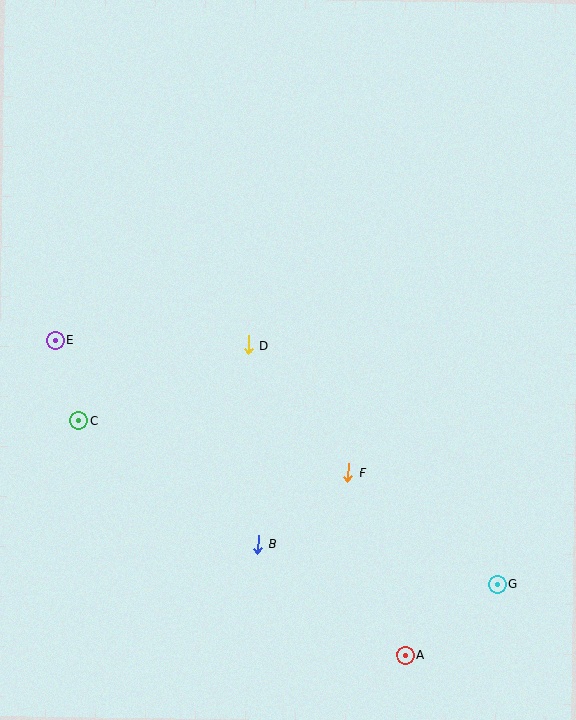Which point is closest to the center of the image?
Point D at (249, 345) is closest to the center.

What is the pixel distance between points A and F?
The distance between A and F is 191 pixels.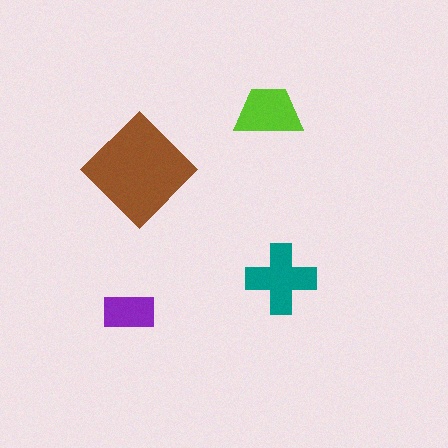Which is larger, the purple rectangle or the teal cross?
The teal cross.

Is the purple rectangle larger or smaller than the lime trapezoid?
Smaller.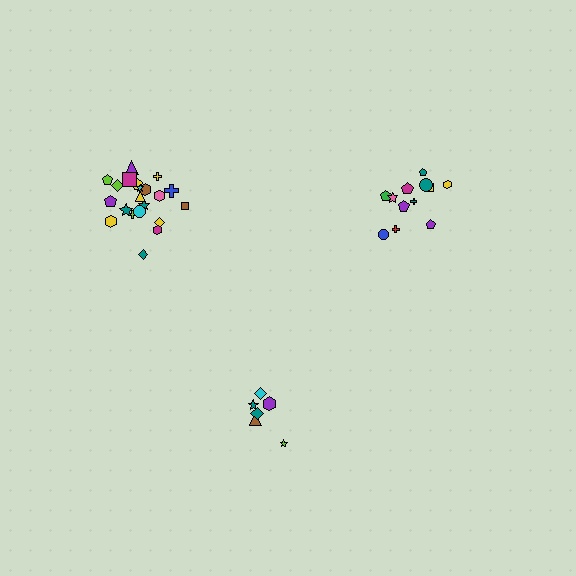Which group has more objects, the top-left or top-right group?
The top-left group.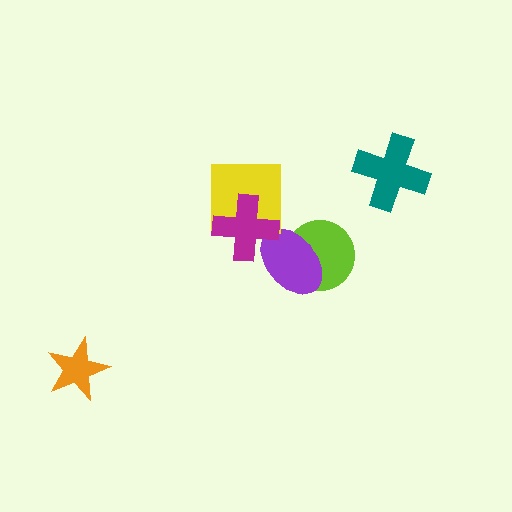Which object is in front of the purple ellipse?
The magenta cross is in front of the purple ellipse.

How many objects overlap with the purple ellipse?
2 objects overlap with the purple ellipse.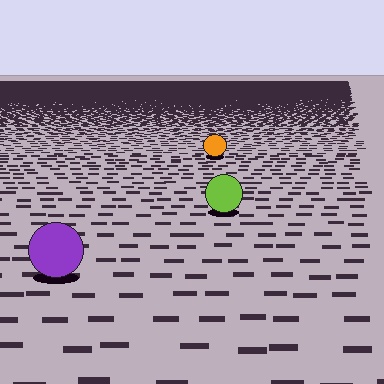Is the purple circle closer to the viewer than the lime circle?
Yes. The purple circle is closer — you can tell from the texture gradient: the ground texture is coarser near it.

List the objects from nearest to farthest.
From nearest to farthest: the purple circle, the lime circle, the orange circle.